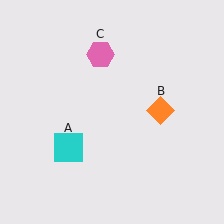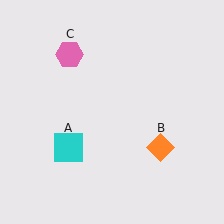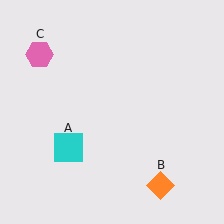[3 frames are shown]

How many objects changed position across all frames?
2 objects changed position: orange diamond (object B), pink hexagon (object C).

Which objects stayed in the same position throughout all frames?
Cyan square (object A) remained stationary.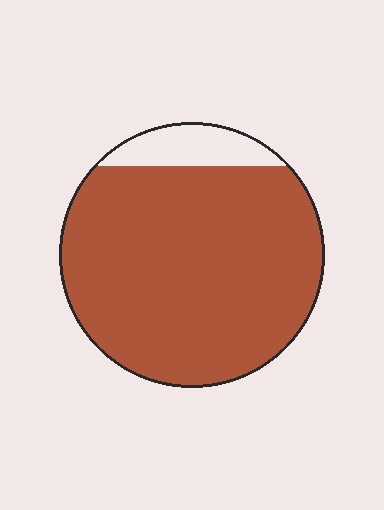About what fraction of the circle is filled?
About nine tenths (9/10).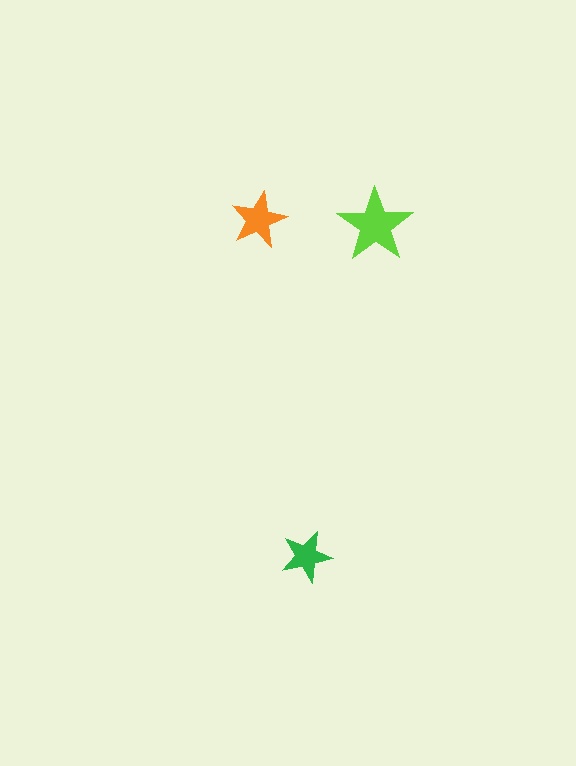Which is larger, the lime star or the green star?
The lime one.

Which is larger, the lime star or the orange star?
The lime one.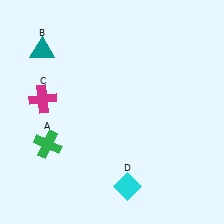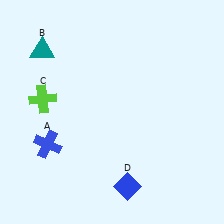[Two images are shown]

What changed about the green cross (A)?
In Image 1, A is green. In Image 2, it changed to blue.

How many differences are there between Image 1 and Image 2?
There are 3 differences between the two images.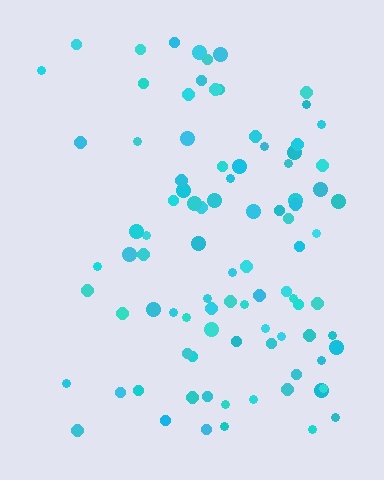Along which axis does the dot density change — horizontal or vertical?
Horizontal.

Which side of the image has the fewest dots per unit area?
The left.